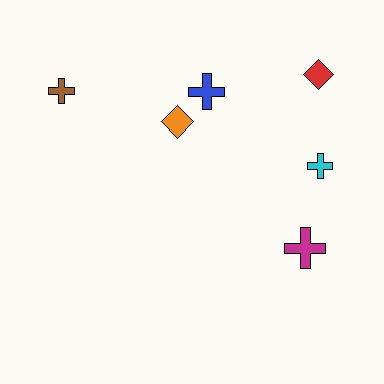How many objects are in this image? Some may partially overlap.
There are 6 objects.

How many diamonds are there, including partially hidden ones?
There are 2 diamonds.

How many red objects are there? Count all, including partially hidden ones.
There is 1 red object.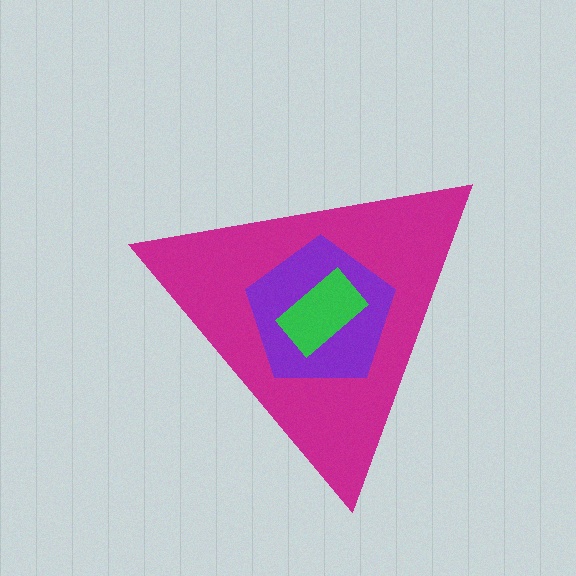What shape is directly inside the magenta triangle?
The purple pentagon.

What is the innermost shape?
The green rectangle.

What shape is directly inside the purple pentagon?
The green rectangle.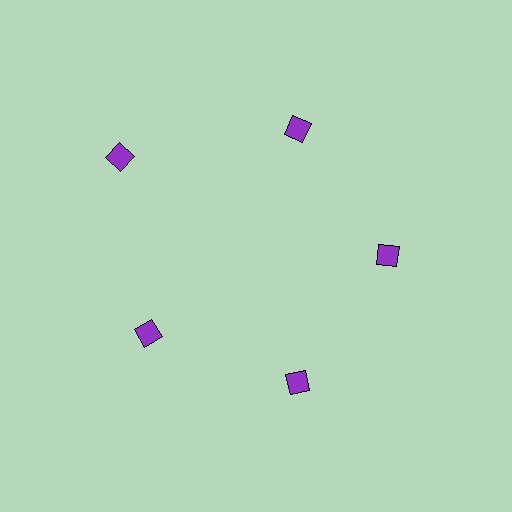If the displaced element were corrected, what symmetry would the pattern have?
It would have 5-fold rotational symmetry — the pattern would map onto itself every 72 degrees.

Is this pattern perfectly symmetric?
No. The 5 purple diamonds are arranged in a ring, but one element near the 10 o'clock position is pushed outward from the center, breaking the 5-fold rotational symmetry.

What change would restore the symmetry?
The symmetry would be restored by moving it inward, back onto the ring so that all 5 diamonds sit at equal angles and equal distance from the center.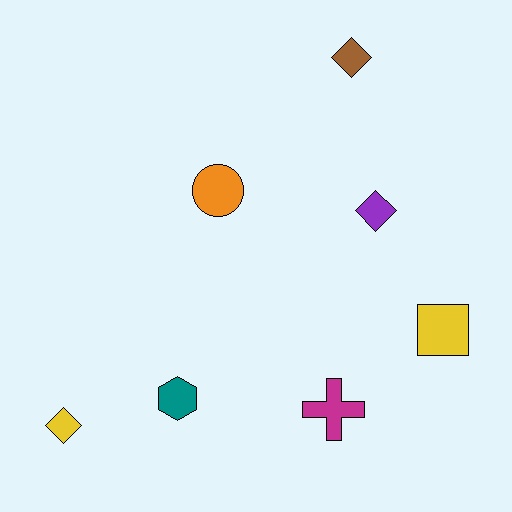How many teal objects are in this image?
There is 1 teal object.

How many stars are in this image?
There are no stars.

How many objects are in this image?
There are 7 objects.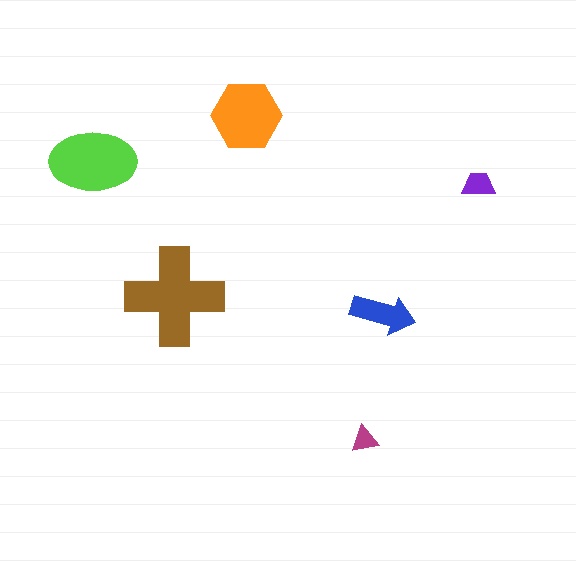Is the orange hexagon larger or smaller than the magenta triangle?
Larger.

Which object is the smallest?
The magenta triangle.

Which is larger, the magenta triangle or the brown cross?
The brown cross.